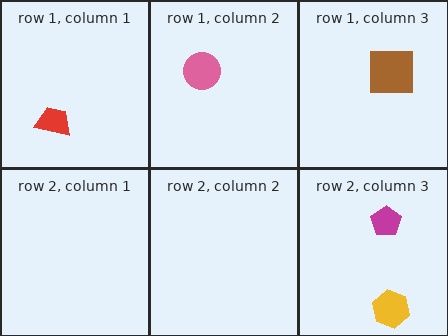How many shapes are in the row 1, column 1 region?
1.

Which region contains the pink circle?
The row 1, column 2 region.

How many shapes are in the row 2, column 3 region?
2.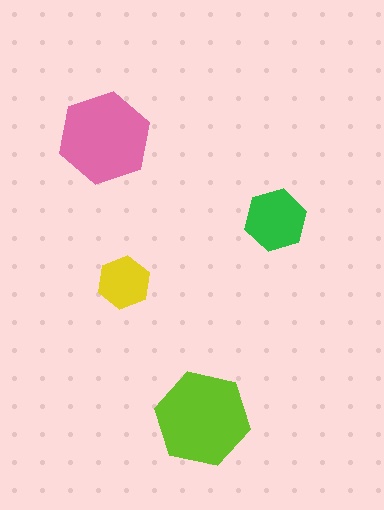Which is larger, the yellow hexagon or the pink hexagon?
The pink one.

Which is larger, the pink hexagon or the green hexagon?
The pink one.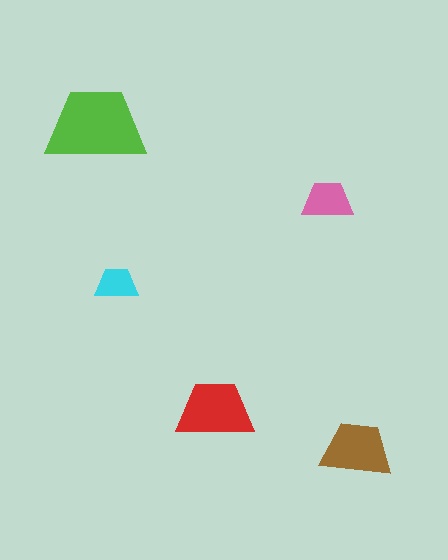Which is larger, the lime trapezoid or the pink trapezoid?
The lime one.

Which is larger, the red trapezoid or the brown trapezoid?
The red one.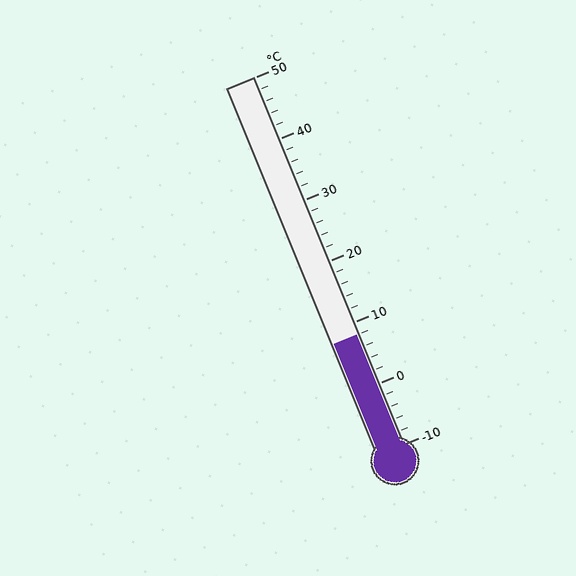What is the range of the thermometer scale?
The thermometer scale ranges from -10°C to 50°C.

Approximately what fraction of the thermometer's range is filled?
The thermometer is filled to approximately 30% of its range.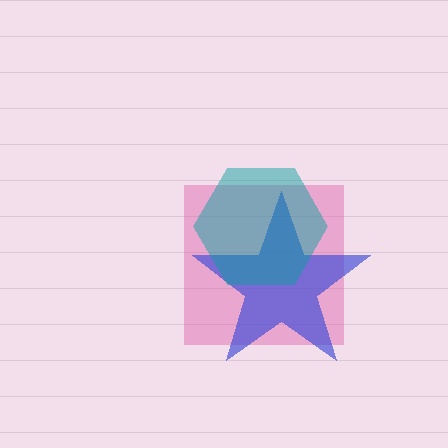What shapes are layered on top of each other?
The layered shapes are: a pink square, a blue star, a teal hexagon.